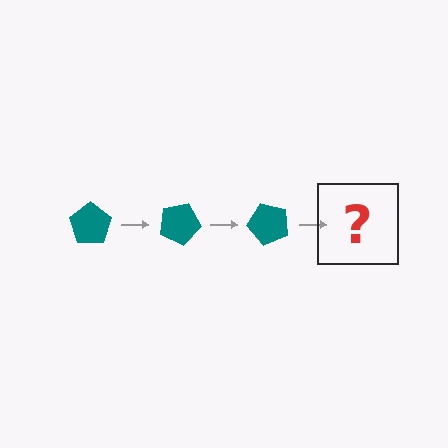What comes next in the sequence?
The next element should be a teal pentagon rotated 75 degrees.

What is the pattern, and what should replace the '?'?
The pattern is that the pentagon rotates 25 degrees each step. The '?' should be a teal pentagon rotated 75 degrees.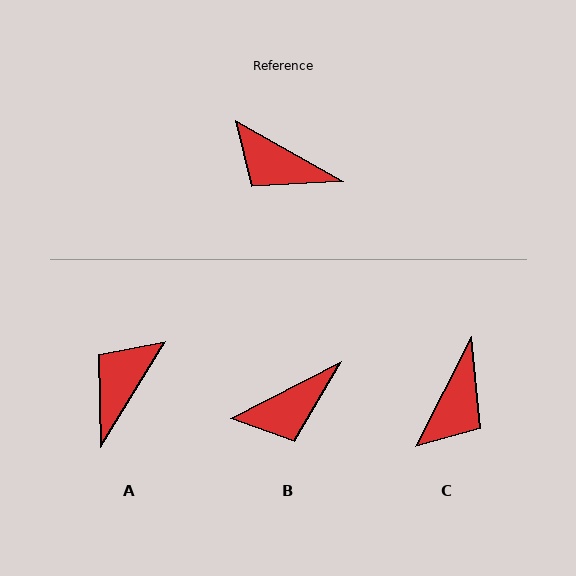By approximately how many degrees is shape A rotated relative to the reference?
Approximately 92 degrees clockwise.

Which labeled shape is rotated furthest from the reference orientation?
C, about 92 degrees away.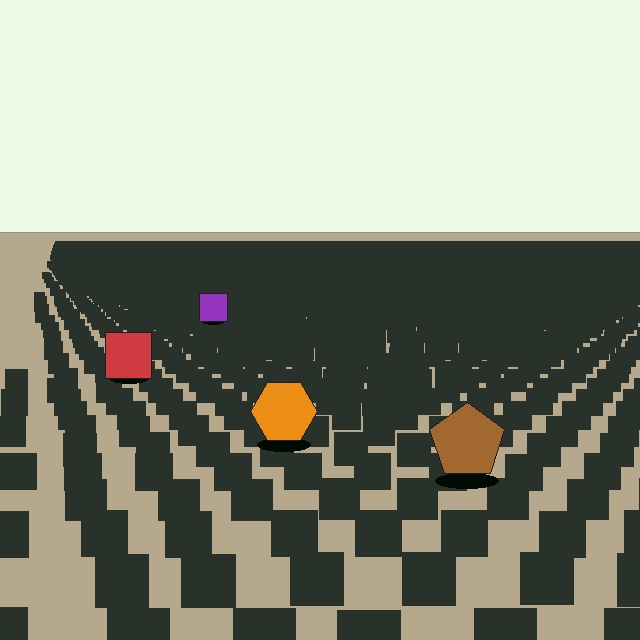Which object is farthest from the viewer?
The purple square is farthest from the viewer. It appears smaller and the ground texture around it is denser.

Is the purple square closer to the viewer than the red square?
No. The red square is closer — you can tell from the texture gradient: the ground texture is coarser near it.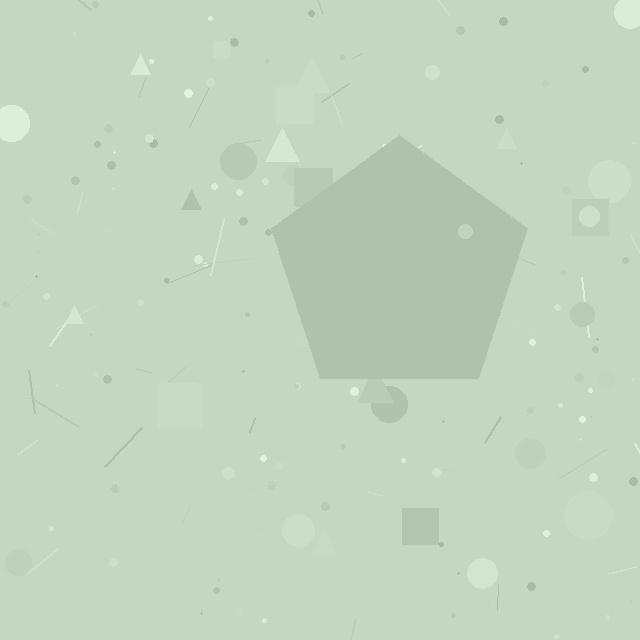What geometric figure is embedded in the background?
A pentagon is embedded in the background.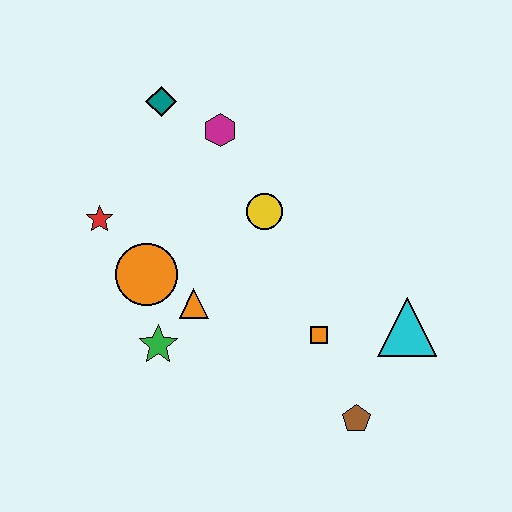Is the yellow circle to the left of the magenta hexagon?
No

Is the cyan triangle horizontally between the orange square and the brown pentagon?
No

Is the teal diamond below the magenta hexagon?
No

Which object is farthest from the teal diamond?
The brown pentagon is farthest from the teal diamond.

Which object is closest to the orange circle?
The orange triangle is closest to the orange circle.